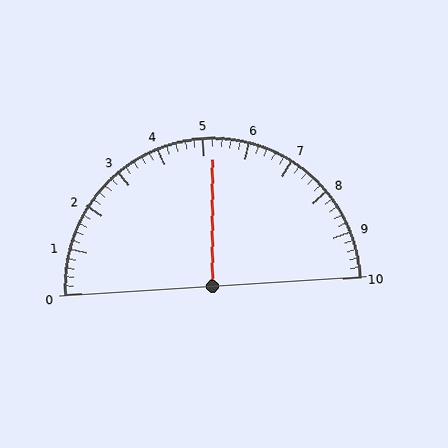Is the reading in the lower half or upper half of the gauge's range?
The reading is in the upper half of the range (0 to 10).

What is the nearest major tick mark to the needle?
The nearest major tick mark is 5.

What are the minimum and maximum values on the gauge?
The gauge ranges from 0 to 10.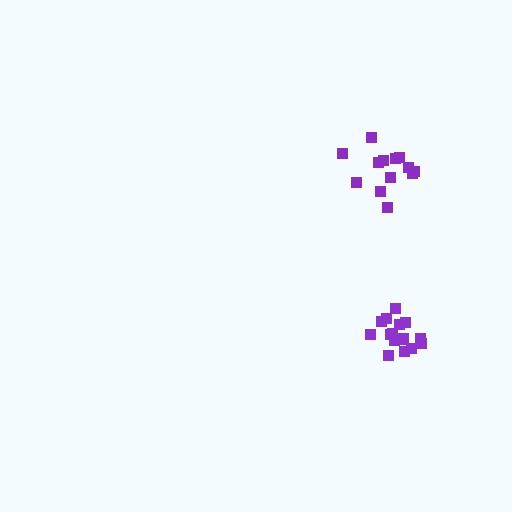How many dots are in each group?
Group 1: 15 dots, Group 2: 13 dots (28 total).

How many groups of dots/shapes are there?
There are 2 groups.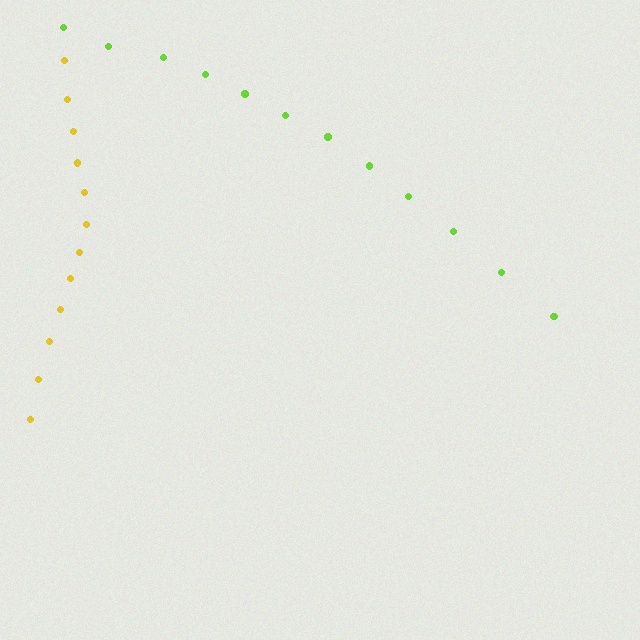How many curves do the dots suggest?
There are 2 distinct paths.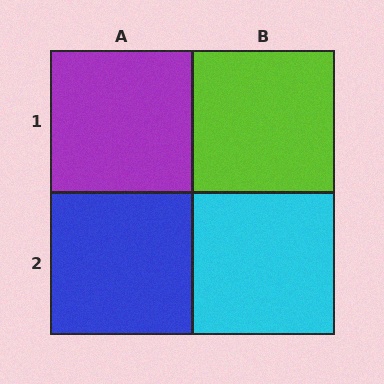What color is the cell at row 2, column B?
Cyan.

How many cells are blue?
1 cell is blue.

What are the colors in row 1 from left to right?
Purple, lime.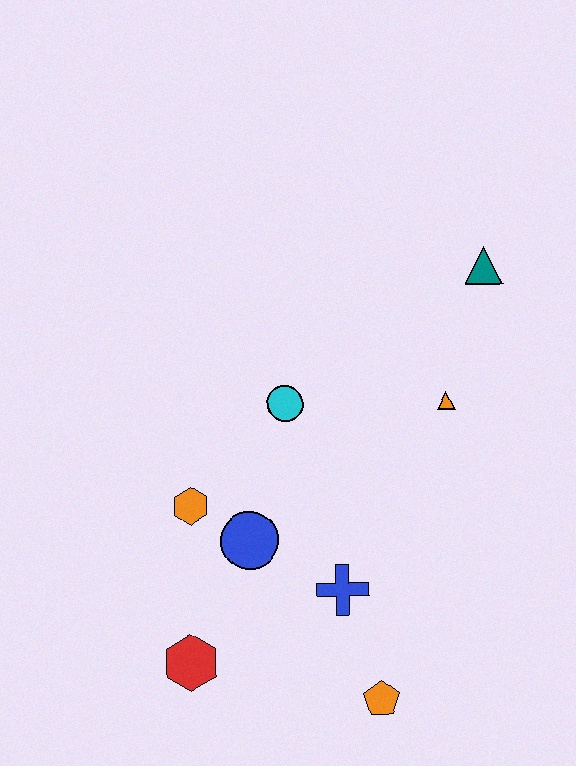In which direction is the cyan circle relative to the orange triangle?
The cyan circle is to the left of the orange triangle.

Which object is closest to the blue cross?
The blue circle is closest to the blue cross.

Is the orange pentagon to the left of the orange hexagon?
No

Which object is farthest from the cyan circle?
The orange pentagon is farthest from the cyan circle.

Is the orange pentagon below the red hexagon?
Yes